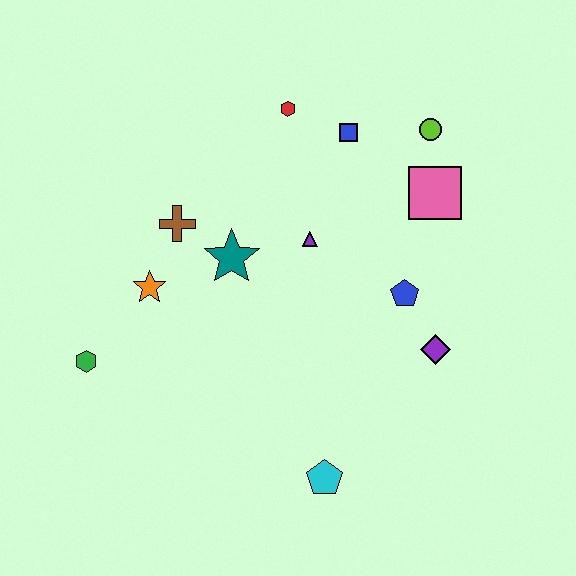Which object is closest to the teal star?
The brown cross is closest to the teal star.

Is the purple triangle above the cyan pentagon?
Yes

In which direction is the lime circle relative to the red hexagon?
The lime circle is to the right of the red hexagon.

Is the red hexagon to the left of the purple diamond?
Yes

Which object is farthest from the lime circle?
The green hexagon is farthest from the lime circle.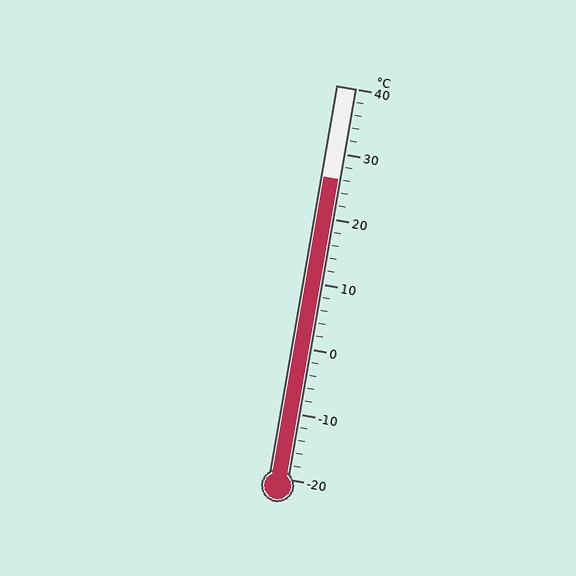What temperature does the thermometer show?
The thermometer shows approximately 26°C.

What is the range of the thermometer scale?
The thermometer scale ranges from -20°C to 40°C.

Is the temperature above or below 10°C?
The temperature is above 10°C.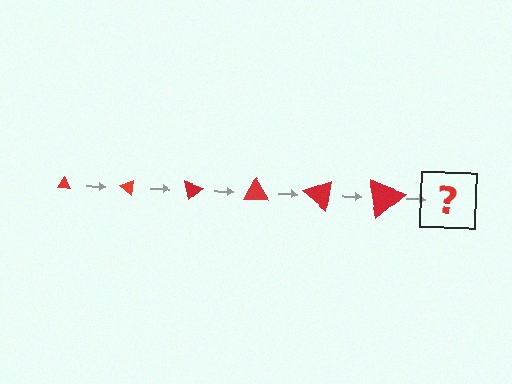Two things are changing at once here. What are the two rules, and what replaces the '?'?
The two rules are that the triangle grows larger each step and it rotates 40 degrees each step. The '?' should be a triangle, larger than the previous one and rotated 240 degrees from the start.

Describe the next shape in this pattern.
It should be a triangle, larger than the previous one and rotated 240 degrees from the start.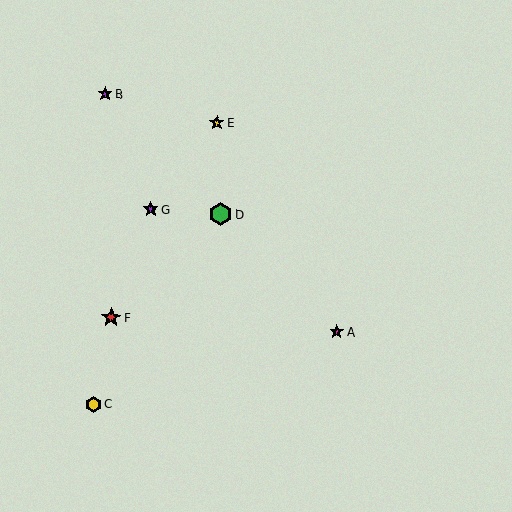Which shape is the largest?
The green hexagon (labeled D) is the largest.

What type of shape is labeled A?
Shape A is a magenta star.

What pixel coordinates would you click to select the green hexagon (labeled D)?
Click at (221, 214) to select the green hexagon D.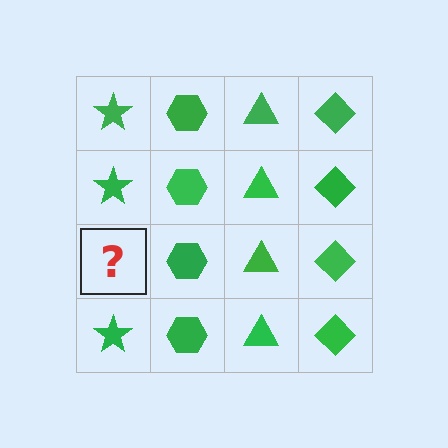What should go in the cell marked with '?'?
The missing cell should contain a green star.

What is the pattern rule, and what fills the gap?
The rule is that each column has a consistent shape. The gap should be filled with a green star.